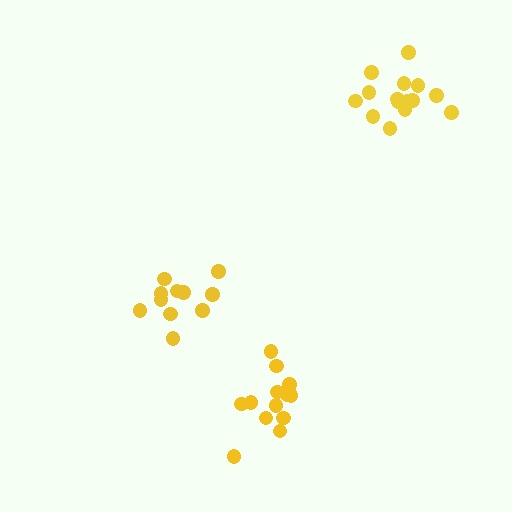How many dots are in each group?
Group 1: 15 dots, Group 2: 11 dots, Group 3: 14 dots (40 total).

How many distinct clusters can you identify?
There are 3 distinct clusters.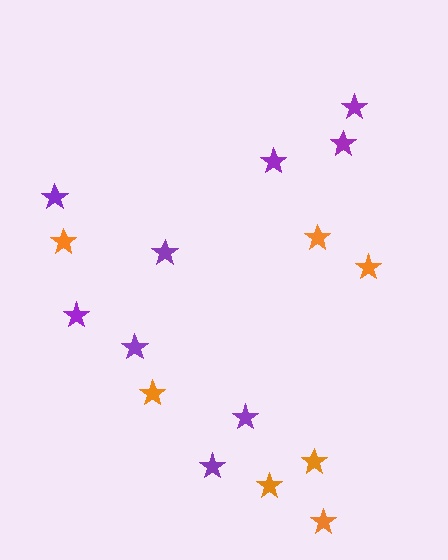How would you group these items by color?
There are 2 groups: one group of purple stars (9) and one group of orange stars (7).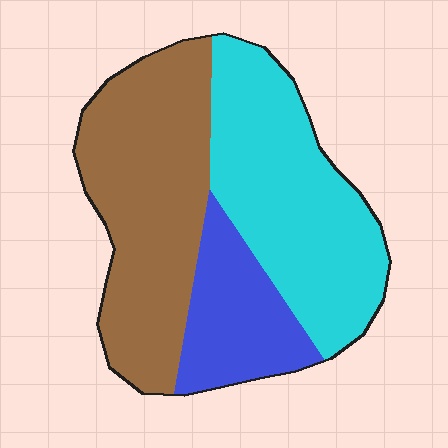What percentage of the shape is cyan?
Cyan takes up between a quarter and a half of the shape.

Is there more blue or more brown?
Brown.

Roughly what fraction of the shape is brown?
Brown takes up about two fifths (2/5) of the shape.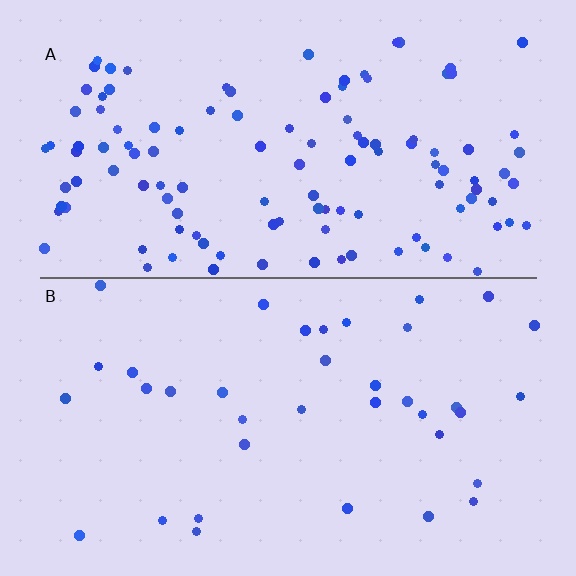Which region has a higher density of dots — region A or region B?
A (the top).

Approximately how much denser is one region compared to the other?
Approximately 3.2× — region A over region B.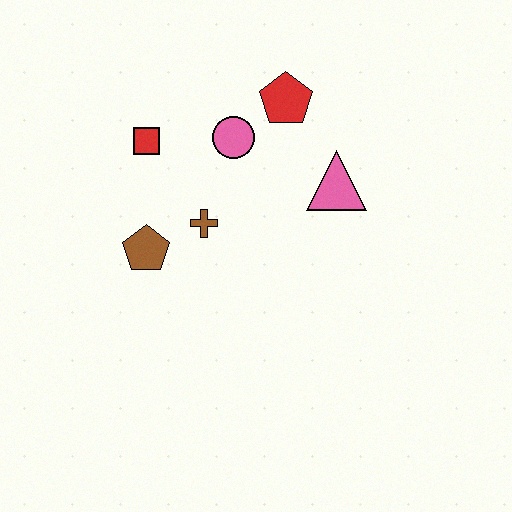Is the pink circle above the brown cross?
Yes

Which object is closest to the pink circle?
The red pentagon is closest to the pink circle.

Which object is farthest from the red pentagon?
The brown pentagon is farthest from the red pentagon.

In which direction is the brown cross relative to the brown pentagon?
The brown cross is to the right of the brown pentagon.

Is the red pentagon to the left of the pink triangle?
Yes